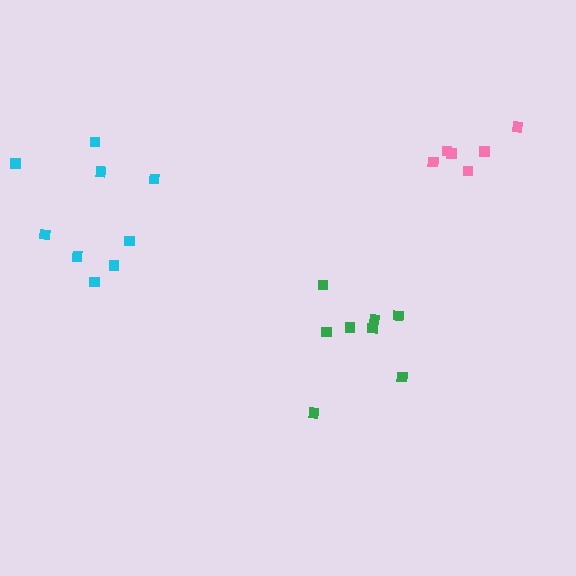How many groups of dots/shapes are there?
There are 3 groups.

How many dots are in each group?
Group 1: 6 dots, Group 2: 9 dots, Group 3: 8 dots (23 total).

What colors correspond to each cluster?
The clusters are colored: pink, cyan, green.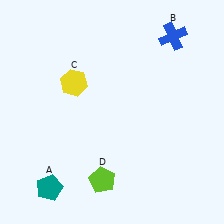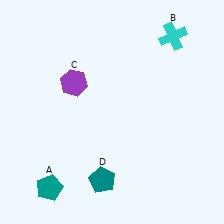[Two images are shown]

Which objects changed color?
B changed from blue to cyan. C changed from yellow to purple. D changed from lime to teal.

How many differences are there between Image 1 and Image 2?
There are 3 differences between the two images.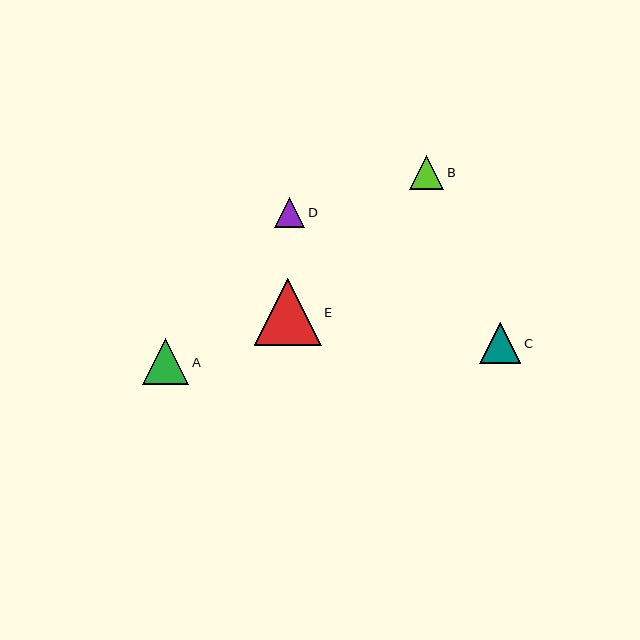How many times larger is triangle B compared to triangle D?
Triangle B is approximately 1.1 times the size of triangle D.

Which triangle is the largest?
Triangle E is the largest with a size of approximately 67 pixels.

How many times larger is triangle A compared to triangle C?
Triangle A is approximately 1.1 times the size of triangle C.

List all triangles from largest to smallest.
From largest to smallest: E, A, C, B, D.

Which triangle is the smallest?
Triangle D is the smallest with a size of approximately 31 pixels.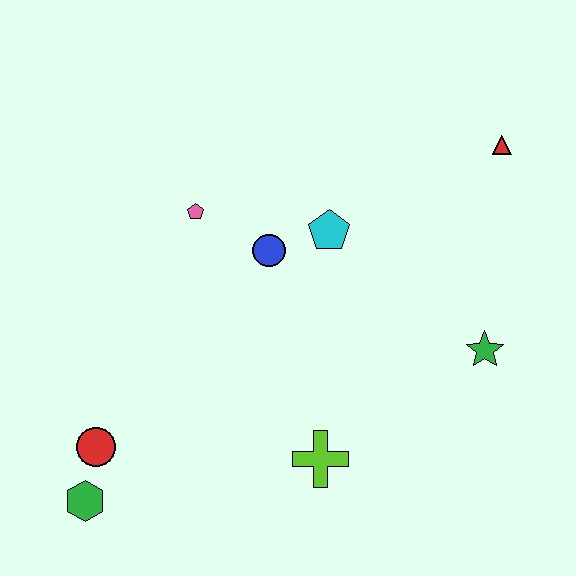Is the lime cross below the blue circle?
Yes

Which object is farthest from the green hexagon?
The red triangle is farthest from the green hexagon.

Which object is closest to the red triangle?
The cyan pentagon is closest to the red triangle.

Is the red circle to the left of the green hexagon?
No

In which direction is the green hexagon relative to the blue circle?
The green hexagon is below the blue circle.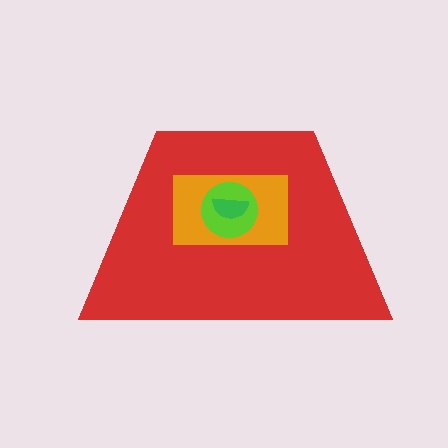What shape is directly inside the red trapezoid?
The orange rectangle.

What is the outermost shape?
The red trapezoid.